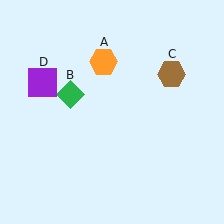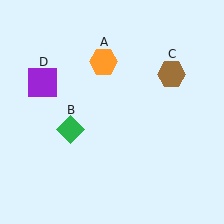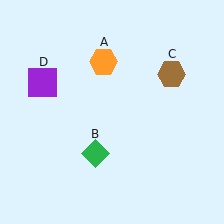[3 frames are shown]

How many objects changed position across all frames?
1 object changed position: green diamond (object B).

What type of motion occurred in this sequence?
The green diamond (object B) rotated counterclockwise around the center of the scene.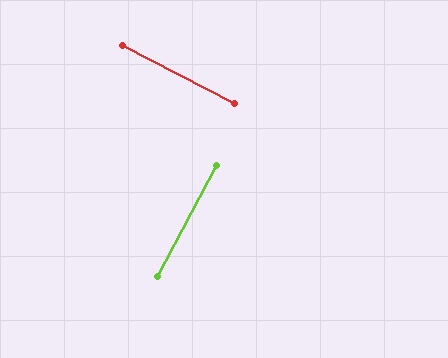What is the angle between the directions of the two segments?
Approximately 90 degrees.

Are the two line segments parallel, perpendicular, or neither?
Perpendicular — they meet at approximately 90°.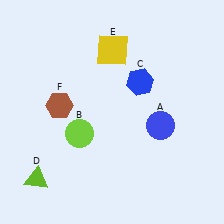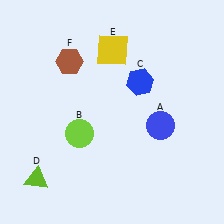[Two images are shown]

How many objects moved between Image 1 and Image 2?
1 object moved between the two images.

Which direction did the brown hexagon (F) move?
The brown hexagon (F) moved up.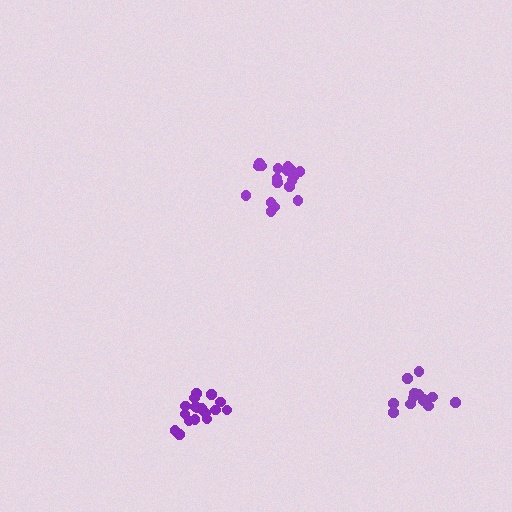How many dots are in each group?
Group 1: 18 dots, Group 2: 17 dots, Group 3: 13 dots (48 total).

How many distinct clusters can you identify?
There are 3 distinct clusters.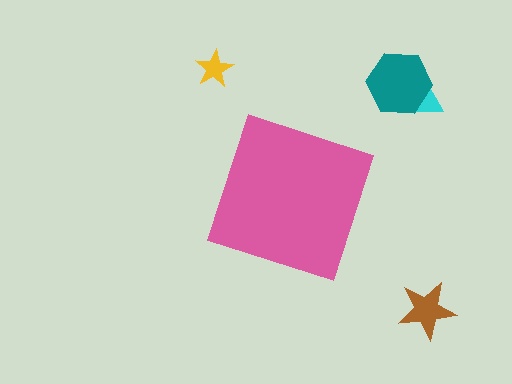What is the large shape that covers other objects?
A pink diamond.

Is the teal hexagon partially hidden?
No, the teal hexagon is fully visible.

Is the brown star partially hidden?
No, the brown star is fully visible.